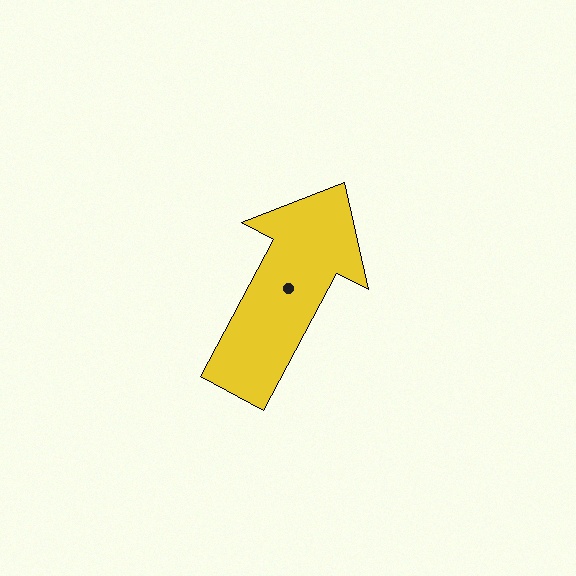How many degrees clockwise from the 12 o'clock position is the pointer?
Approximately 28 degrees.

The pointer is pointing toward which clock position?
Roughly 1 o'clock.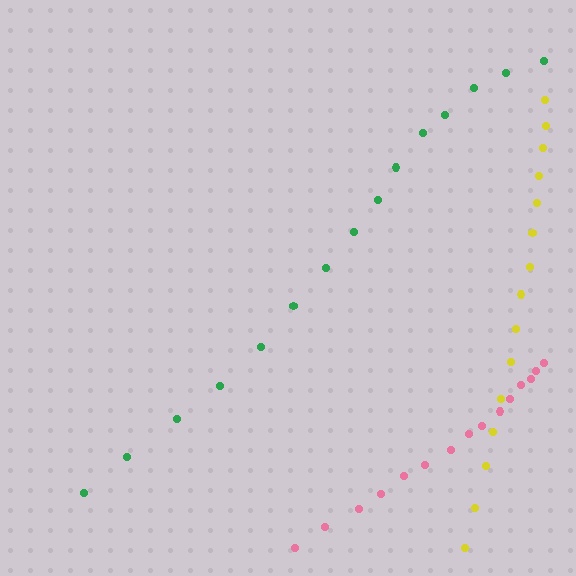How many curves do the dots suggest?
There are 3 distinct paths.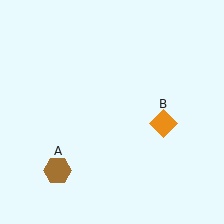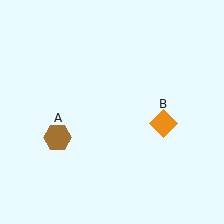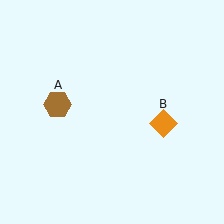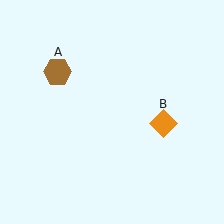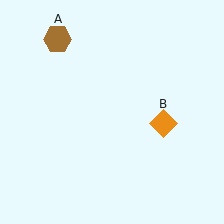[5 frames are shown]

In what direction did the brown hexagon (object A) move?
The brown hexagon (object A) moved up.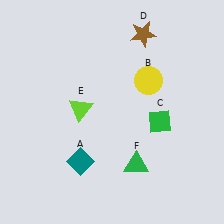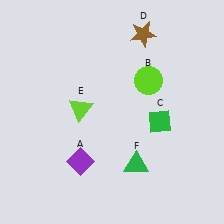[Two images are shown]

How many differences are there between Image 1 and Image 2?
There are 2 differences between the two images.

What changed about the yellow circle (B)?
In Image 1, B is yellow. In Image 2, it changed to lime.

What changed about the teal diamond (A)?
In Image 1, A is teal. In Image 2, it changed to purple.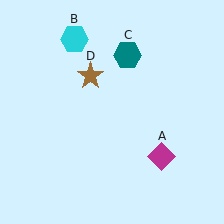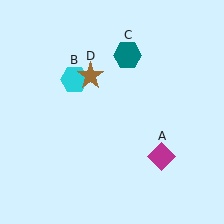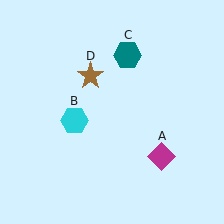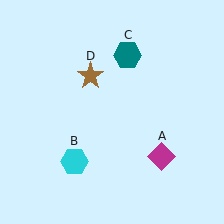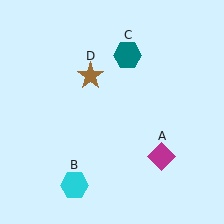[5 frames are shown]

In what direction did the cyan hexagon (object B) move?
The cyan hexagon (object B) moved down.